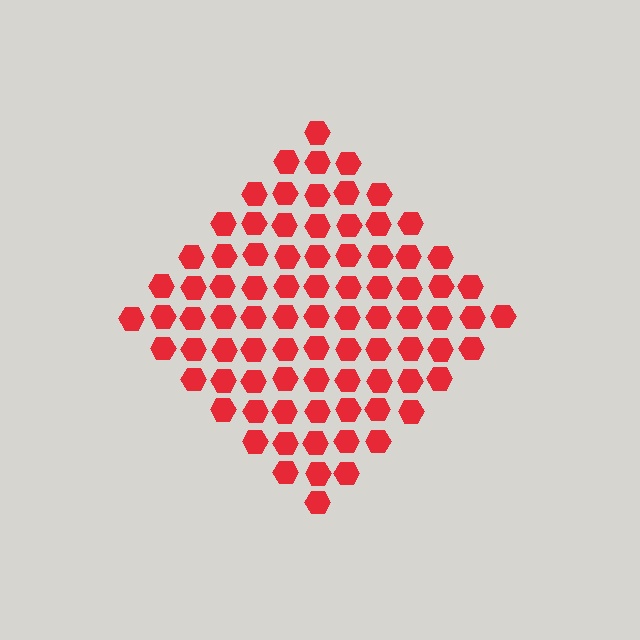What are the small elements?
The small elements are hexagons.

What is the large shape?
The large shape is a diamond.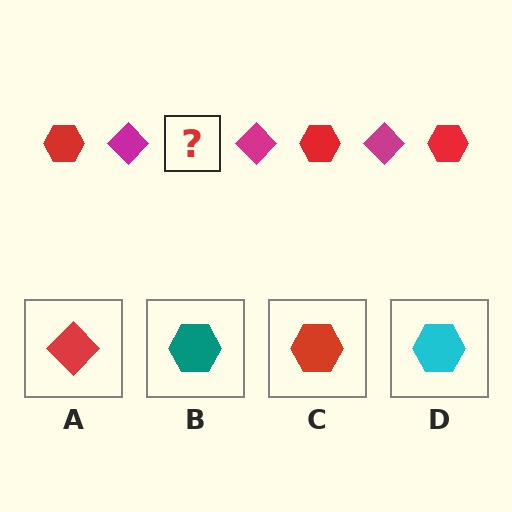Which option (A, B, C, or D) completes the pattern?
C.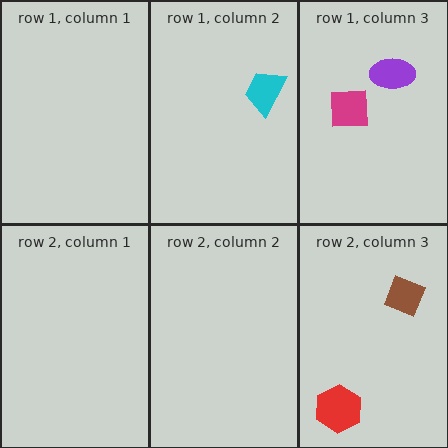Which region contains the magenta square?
The row 1, column 3 region.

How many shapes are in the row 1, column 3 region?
2.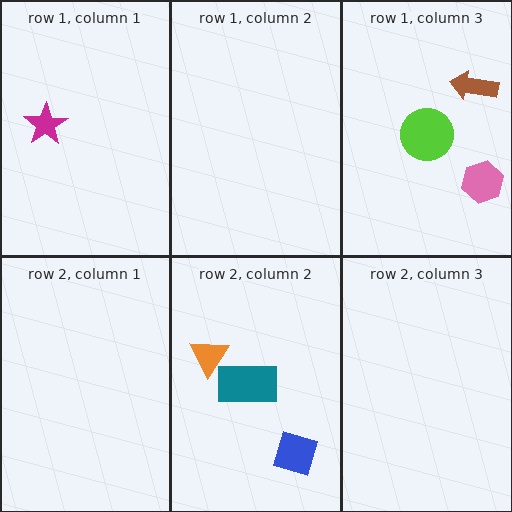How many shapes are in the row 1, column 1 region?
1.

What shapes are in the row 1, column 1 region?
The magenta star.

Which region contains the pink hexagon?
The row 1, column 3 region.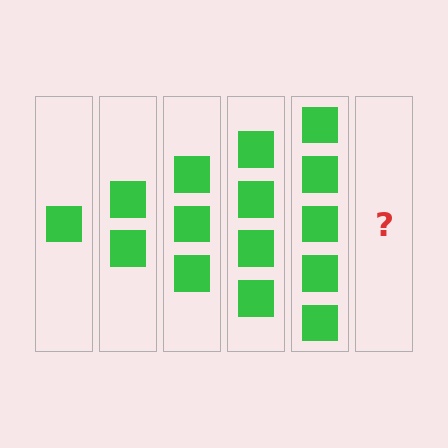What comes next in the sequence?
The next element should be 6 squares.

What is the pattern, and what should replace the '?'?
The pattern is that each step adds one more square. The '?' should be 6 squares.